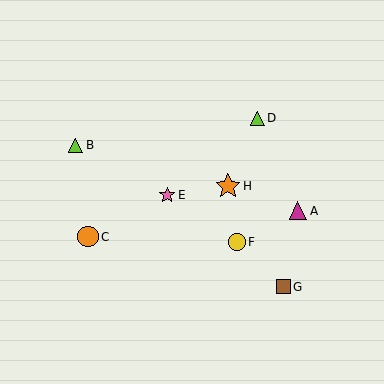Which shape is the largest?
The orange star (labeled H) is the largest.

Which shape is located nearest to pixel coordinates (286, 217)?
The magenta triangle (labeled A) at (298, 211) is nearest to that location.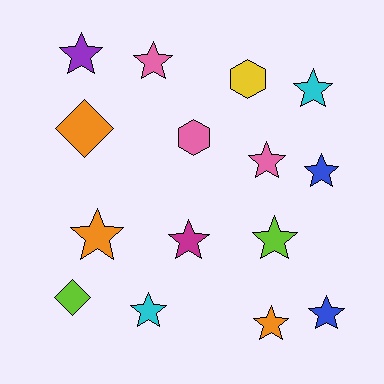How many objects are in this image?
There are 15 objects.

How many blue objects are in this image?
There are 2 blue objects.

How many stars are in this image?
There are 11 stars.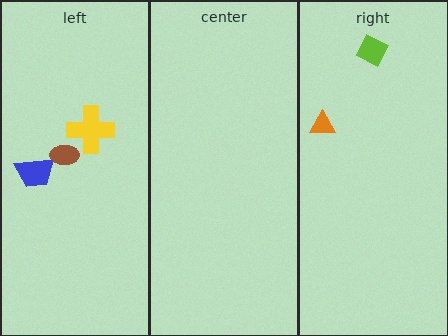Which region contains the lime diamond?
The right region.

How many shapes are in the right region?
2.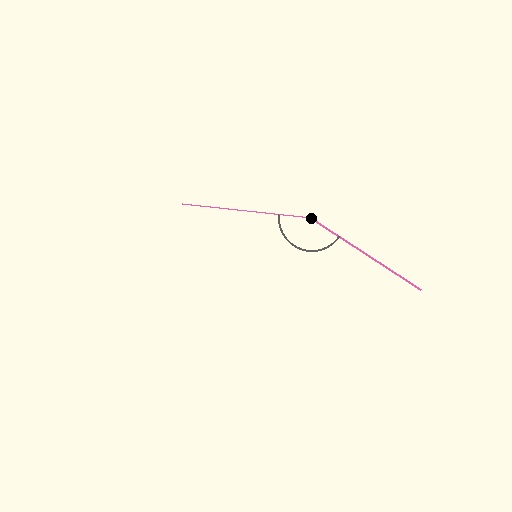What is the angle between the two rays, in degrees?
Approximately 153 degrees.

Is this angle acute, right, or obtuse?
It is obtuse.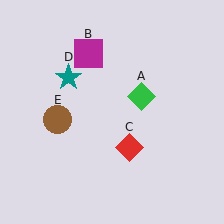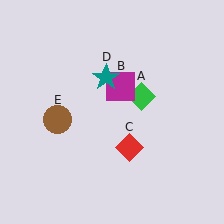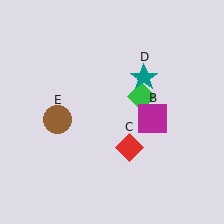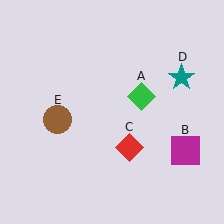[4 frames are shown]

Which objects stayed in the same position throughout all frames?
Green diamond (object A) and red diamond (object C) and brown circle (object E) remained stationary.